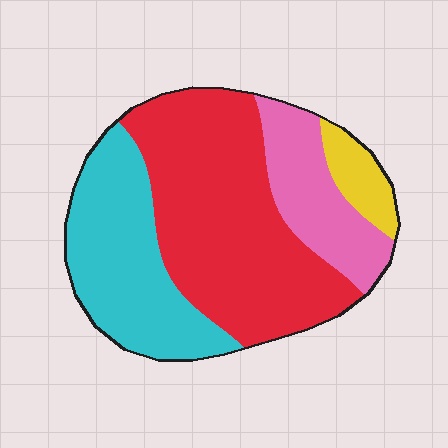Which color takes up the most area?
Red, at roughly 45%.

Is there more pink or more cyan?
Cyan.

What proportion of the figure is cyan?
Cyan covers roughly 30% of the figure.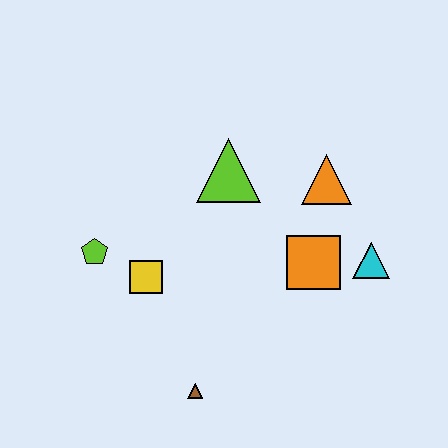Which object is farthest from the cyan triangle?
The lime pentagon is farthest from the cyan triangle.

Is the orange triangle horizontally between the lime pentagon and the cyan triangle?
Yes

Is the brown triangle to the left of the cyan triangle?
Yes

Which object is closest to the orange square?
The cyan triangle is closest to the orange square.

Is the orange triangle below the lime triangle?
Yes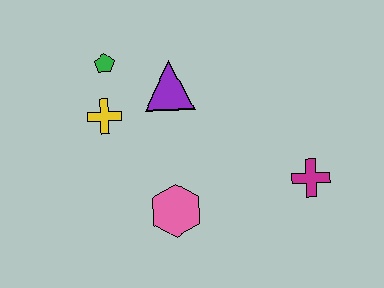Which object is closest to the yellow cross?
The green pentagon is closest to the yellow cross.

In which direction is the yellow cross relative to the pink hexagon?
The yellow cross is above the pink hexagon.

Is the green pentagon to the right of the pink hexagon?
No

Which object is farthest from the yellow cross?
The magenta cross is farthest from the yellow cross.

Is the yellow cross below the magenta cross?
No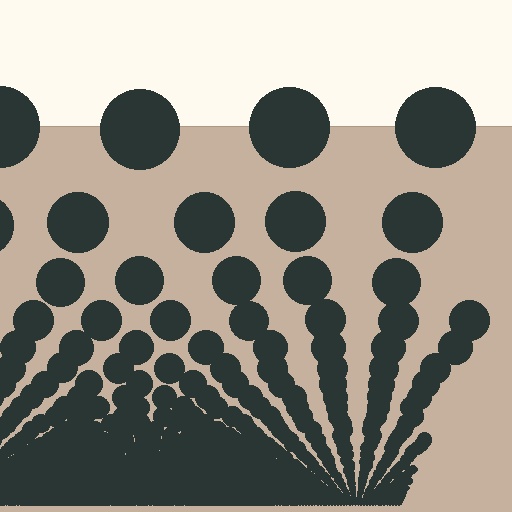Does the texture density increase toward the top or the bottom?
Density increases toward the bottom.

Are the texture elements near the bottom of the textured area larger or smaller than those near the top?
Smaller. The gradient is inverted — elements near the bottom are smaller and denser.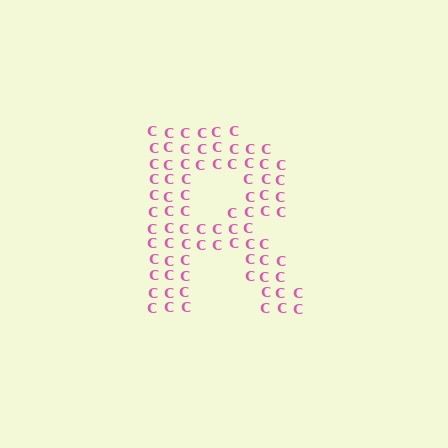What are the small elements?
The small elements are letter C's.